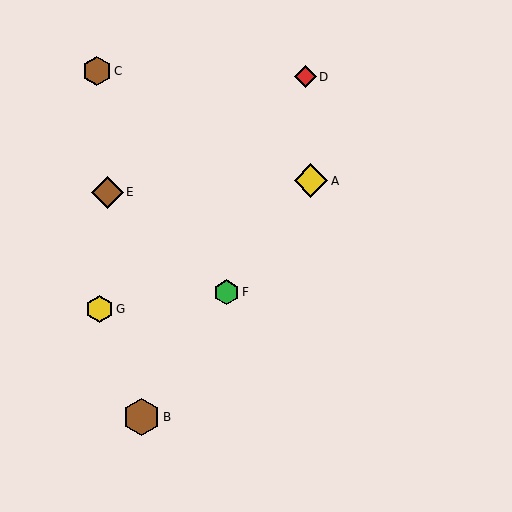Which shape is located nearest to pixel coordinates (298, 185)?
The yellow diamond (labeled A) at (311, 181) is nearest to that location.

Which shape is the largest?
The brown hexagon (labeled B) is the largest.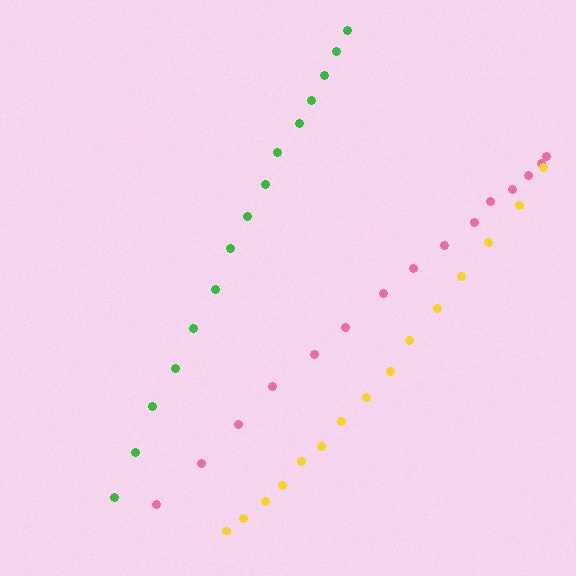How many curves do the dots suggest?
There are 3 distinct paths.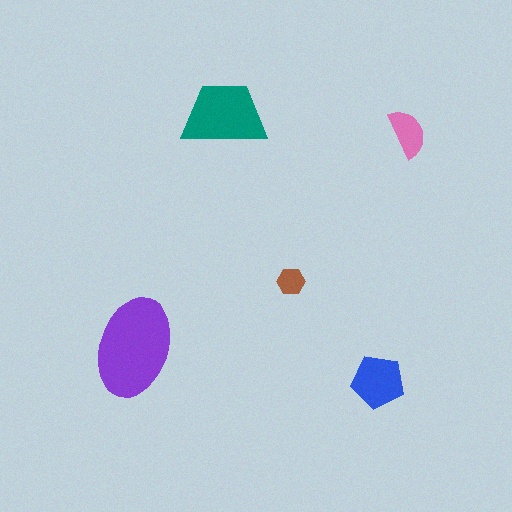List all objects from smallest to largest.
The brown hexagon, the pink semicircle, the blue pentagon, the teal trapezoid, the purple ellipse.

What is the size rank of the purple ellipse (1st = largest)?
1st.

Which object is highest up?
The teal trapezoid is topmost.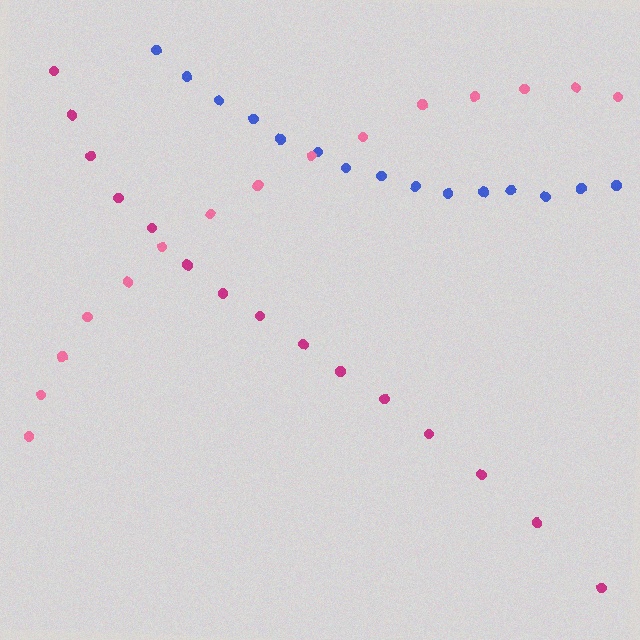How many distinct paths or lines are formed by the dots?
There are 3 distinct paths.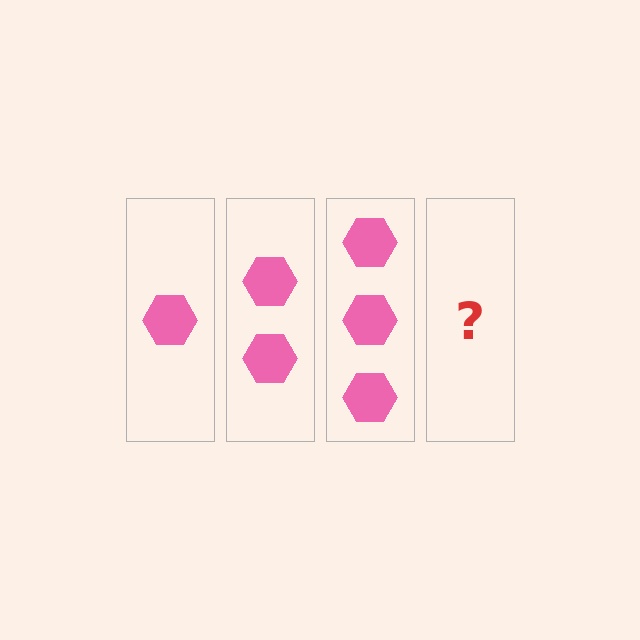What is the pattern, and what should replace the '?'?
The pattern is that each step adds one more hexagon. The '?' should be 4 hexagons.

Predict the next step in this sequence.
The next step is 4 hexagons.